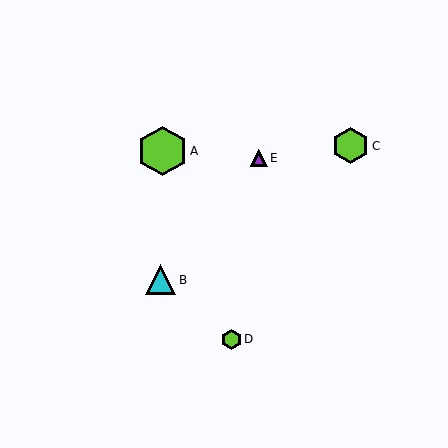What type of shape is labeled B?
Shape B is a cyan triangle.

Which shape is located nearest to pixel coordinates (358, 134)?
The lime hexagon (labeled C) at (350, 146) is nearest to that location.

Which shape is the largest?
The lime hexagon (labeled A) is the largest.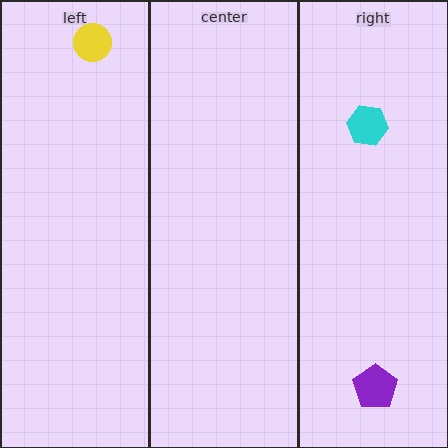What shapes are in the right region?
The cyan hexagon, the purple pentagon.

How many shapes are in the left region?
1.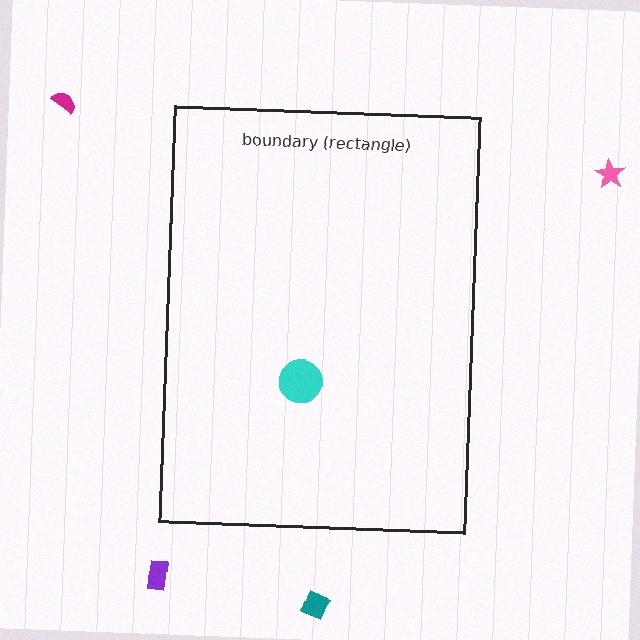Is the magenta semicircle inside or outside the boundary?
Outside.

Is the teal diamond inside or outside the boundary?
Outside.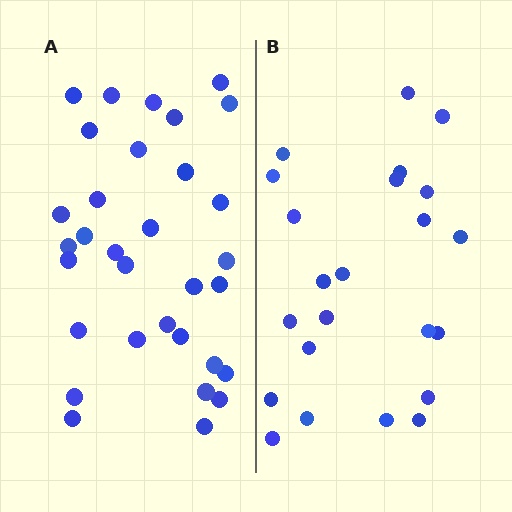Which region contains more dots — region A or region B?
Region A (the left region) has more dots.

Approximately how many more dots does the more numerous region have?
Region A has roughly 8 or so more dots than region B.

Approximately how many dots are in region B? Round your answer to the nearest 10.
About 20 dots. (The exact count is 23, which rounds to 20.)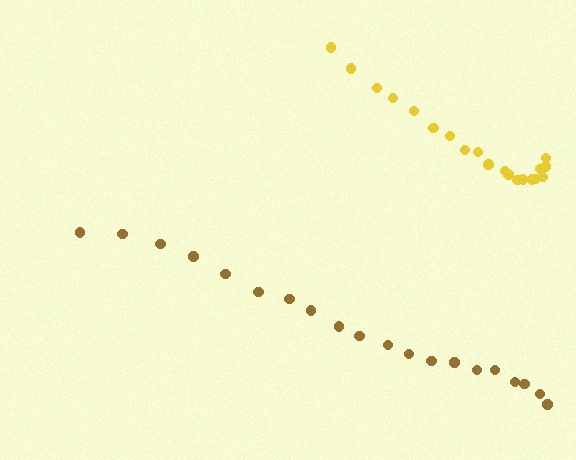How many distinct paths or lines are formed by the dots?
There are 2 distinct paths.